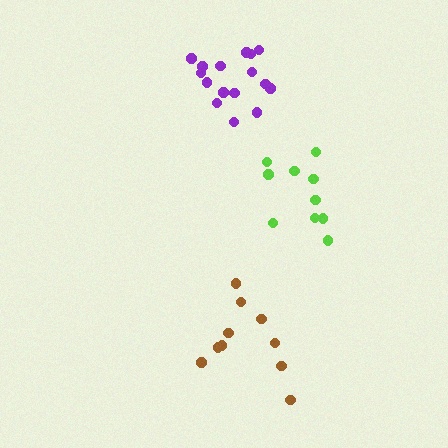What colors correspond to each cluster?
The clusters are colored: purple, brown, lime.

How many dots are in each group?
Group 1: 16 dots, Group 2: 10 dots, Group 3: 10 dots (36 total).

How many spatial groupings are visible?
There are 3 spatial groupings.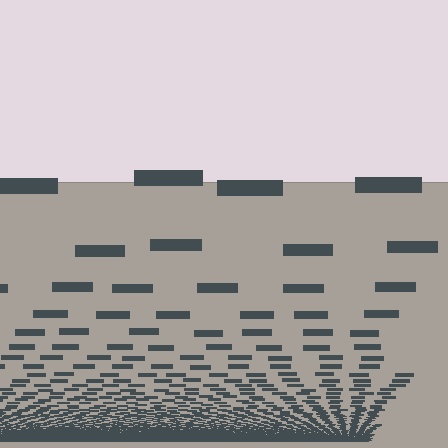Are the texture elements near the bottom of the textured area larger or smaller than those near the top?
Smaller. The gradient is inverted — elements near the bottom are smaller and denser.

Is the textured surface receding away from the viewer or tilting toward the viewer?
The surface appears to tilt toward the viewer. Texture elements get larger and sparser toward the top.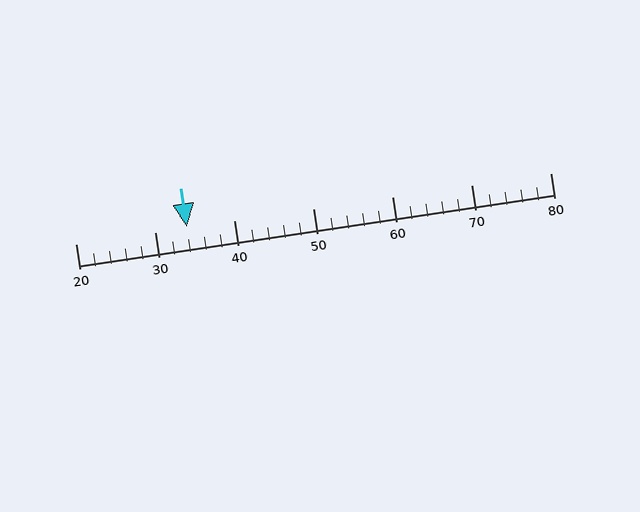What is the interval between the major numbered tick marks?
The major tick marks are spaced 10 units apart.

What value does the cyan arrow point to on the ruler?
The cyan arrow points to approximately 34.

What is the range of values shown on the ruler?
The ruler shows values from 20 to 80.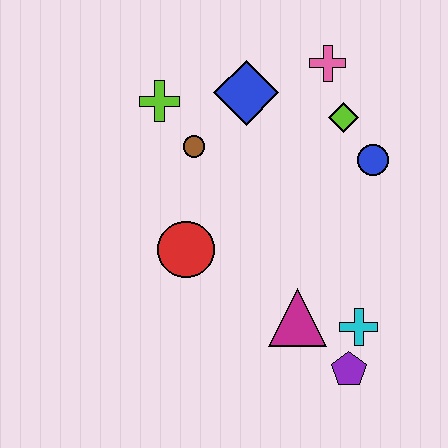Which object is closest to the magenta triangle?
The cyan cross is closest to the magenta triangle.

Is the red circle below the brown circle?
Yes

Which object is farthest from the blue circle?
The lime cross is farthest from the blue circle.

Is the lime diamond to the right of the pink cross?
Yes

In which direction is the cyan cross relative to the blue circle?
The cyan cross is below the blue circle.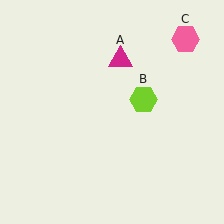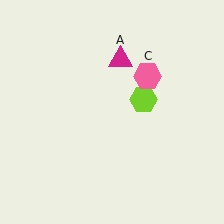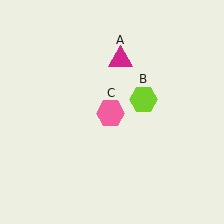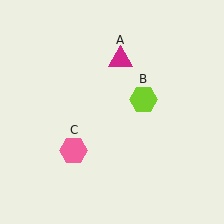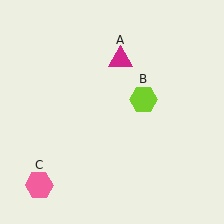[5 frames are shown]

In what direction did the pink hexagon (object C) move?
The pink hexagon (object C) moved down and to the left.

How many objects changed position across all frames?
1 object changed position: pink hexagon (object C).